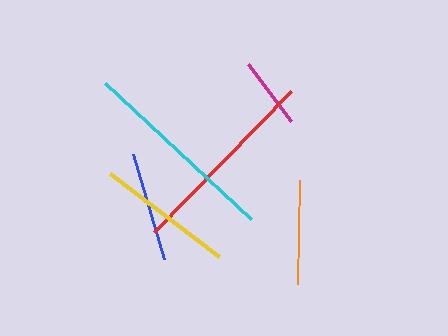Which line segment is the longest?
The cyan line is the longest at approximately 200 pixels.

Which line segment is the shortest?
The magenta line is the shortest at approximately 72 pixels.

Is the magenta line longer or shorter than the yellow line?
The yellow line is longer than the magenta line.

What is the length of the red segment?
The red segment is approximately 196 pixels long.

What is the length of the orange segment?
The orange segment is approximately 104 pixels long.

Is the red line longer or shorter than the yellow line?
The red line is longer than the yellow line.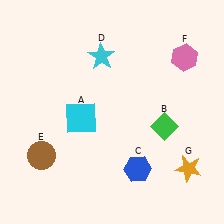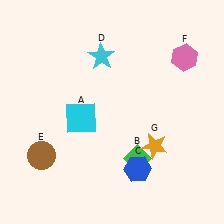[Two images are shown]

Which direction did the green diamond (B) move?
The green diamond (B) moved down.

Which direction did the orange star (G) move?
The orange star (G) moved left.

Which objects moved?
The objects that moved are: the green diamond (B), the orange star (G).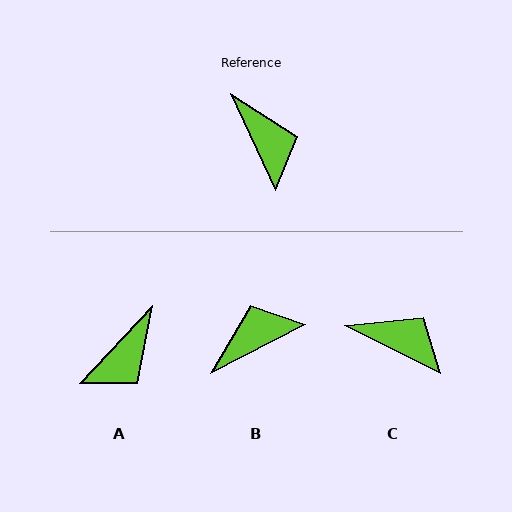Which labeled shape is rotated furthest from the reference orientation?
B, about 92 degrees away.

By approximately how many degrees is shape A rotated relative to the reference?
Approximately 68 degrees clockwise.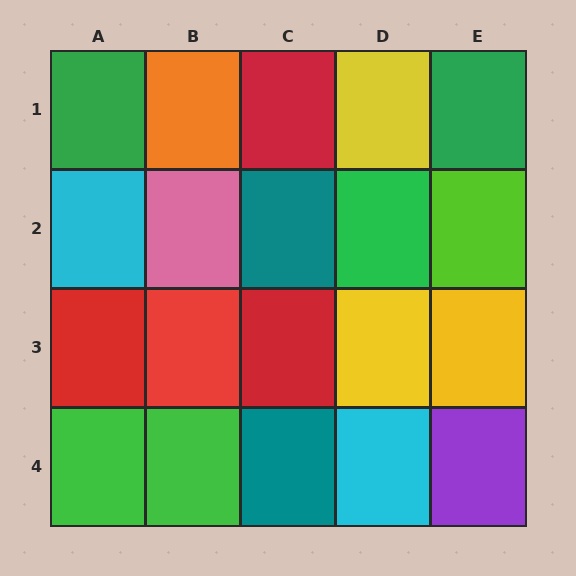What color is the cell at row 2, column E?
Lime.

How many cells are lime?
1 cell is lime.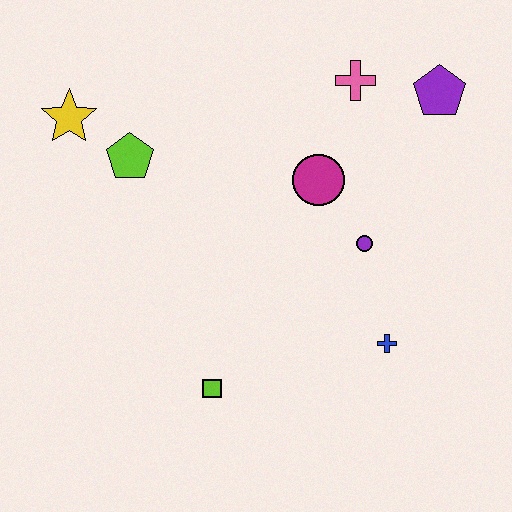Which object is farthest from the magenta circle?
The yellow star is farthest from the magenta circle.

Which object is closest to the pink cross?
The purple pentagon is closest to the pink cross.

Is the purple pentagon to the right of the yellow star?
Yes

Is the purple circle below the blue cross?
No